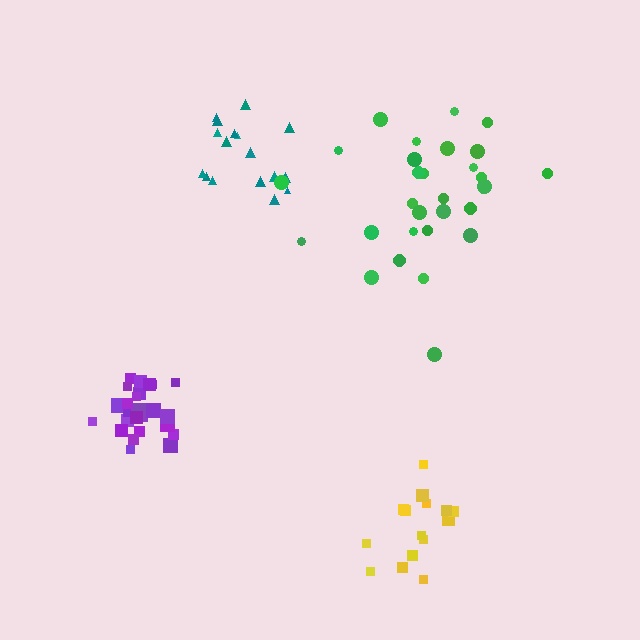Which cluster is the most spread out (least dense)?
Green.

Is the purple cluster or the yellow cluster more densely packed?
Purple.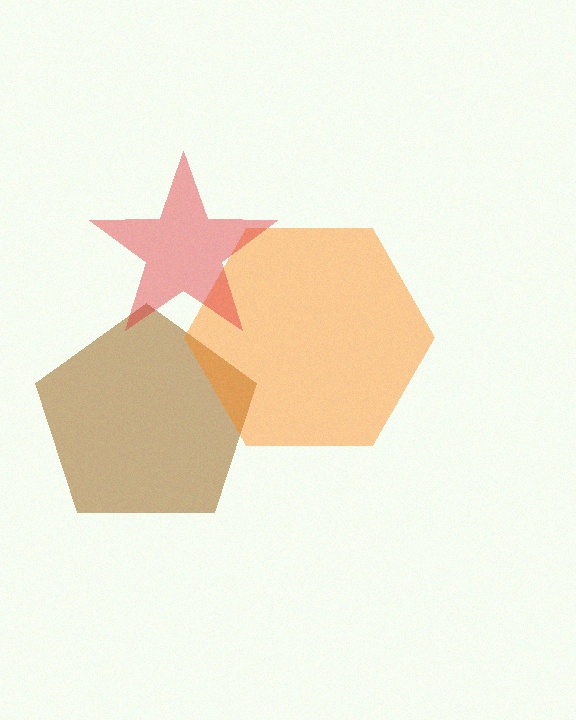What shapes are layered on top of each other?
The layered shapes are: a brown pentagon, an orange hexagon, a red star.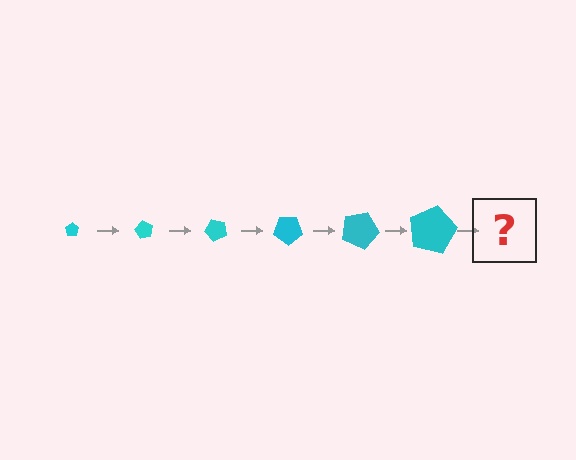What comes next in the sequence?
The next element should be a pentagon, larger than the previous one and rotated 360 degrees from the start.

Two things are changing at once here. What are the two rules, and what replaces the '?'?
The two rules are that the pentagon grows larger each step and it rotates 60 degrees each step. The '?' should be a pentagon, larger than the previous one and rotated 360 degrees from the start.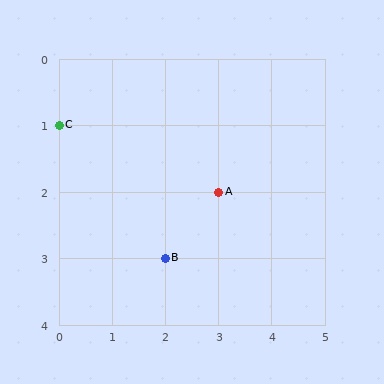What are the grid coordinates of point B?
Point B is at grid coordinates (2, 3).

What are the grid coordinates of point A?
Point A is at grid coordinates (3, 2).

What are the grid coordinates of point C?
Point C is at grid coordinates (0, 1).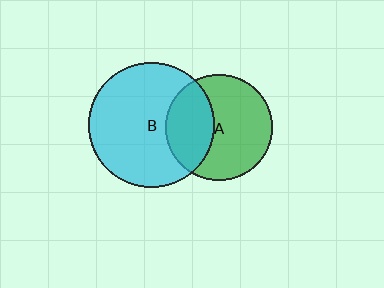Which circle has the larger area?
Circle B (cyan).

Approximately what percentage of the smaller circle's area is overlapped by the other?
Approximately 35%.